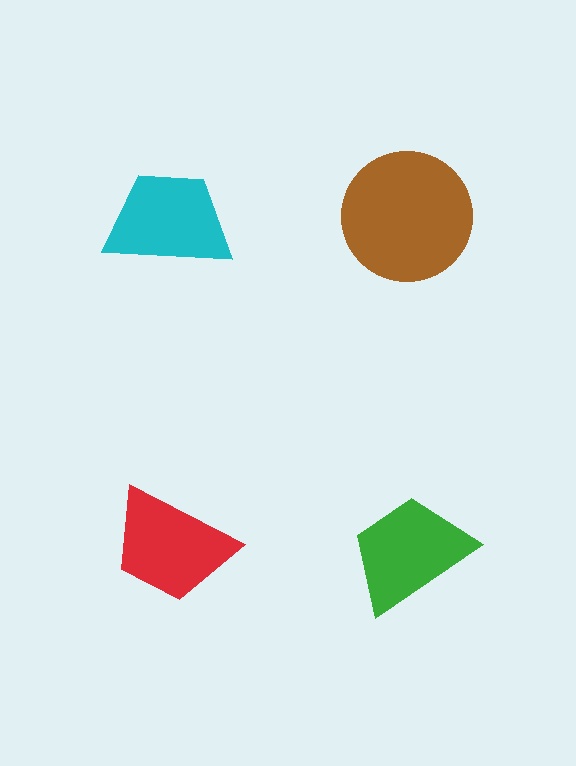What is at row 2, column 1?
A red trapezoid.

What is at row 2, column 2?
A green trapezoid.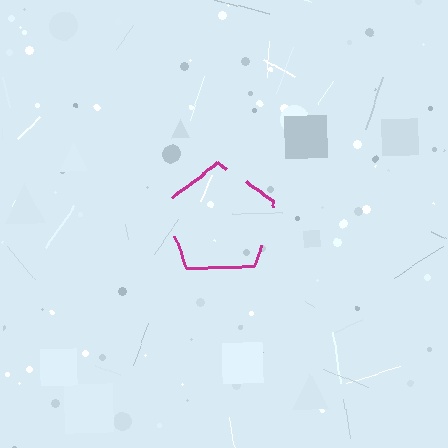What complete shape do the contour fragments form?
The contour fragments form a pentagon.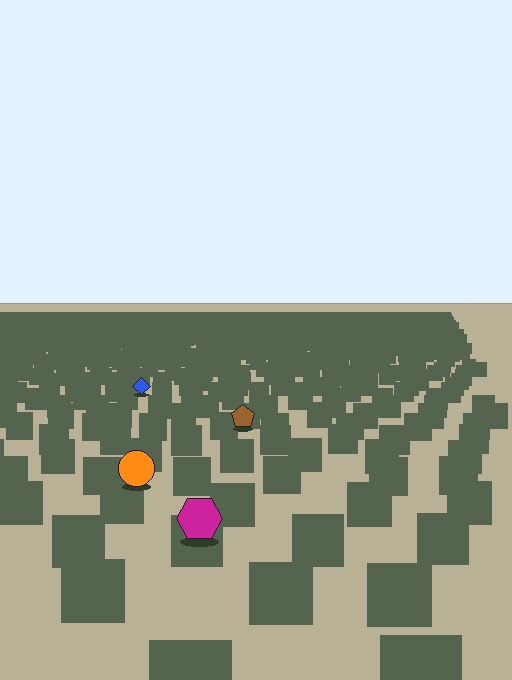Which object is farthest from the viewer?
The blue diamond is farthest from the viewer. It appears smaller and the ground texture around it is denser.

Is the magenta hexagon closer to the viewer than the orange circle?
Yes. The magenta hexagon is closer — you can tell from the texture gradient: the ground texture is coarser near it.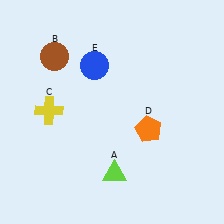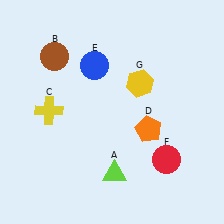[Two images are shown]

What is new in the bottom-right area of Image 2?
A red circle (F) was added in the bottom-right area of Image 2.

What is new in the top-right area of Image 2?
A yellow hexagon (G) was added in the top-right area of Image 2.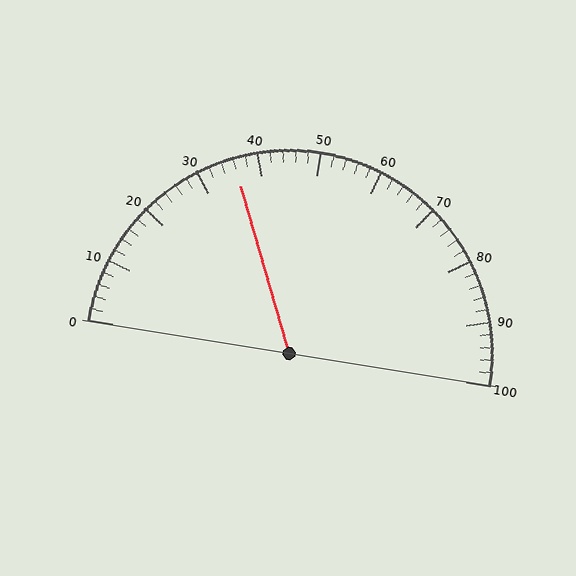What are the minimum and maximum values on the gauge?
The gauge ranges from 0 to 100.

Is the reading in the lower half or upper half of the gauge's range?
The reading is in the lower half of the range (0 to 100).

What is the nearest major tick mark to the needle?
The nearest major tick mark is 40.